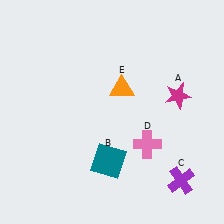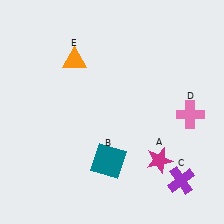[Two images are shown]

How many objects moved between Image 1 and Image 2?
3 objects moved between the two images.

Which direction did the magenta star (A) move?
The magenta star (A) moved down.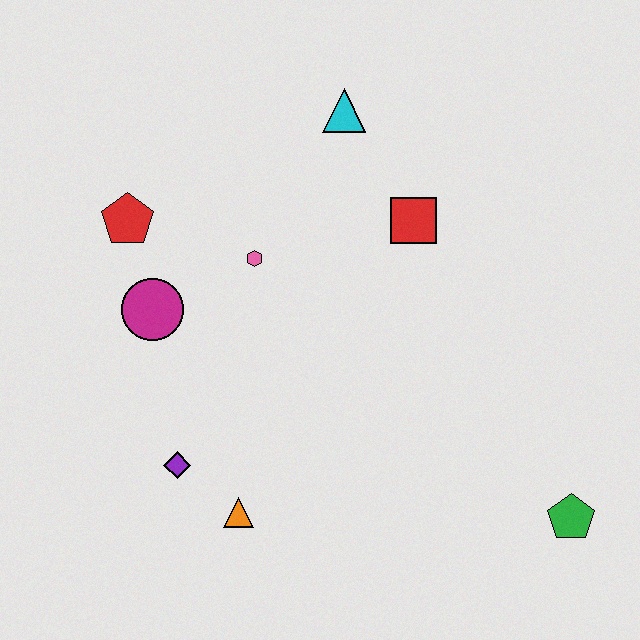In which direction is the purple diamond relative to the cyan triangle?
The purple diamond is below the cyan triangle.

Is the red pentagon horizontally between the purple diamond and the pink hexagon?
No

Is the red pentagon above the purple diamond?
Yes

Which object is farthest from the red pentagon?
The green pentagon is farthest from the red pentagon.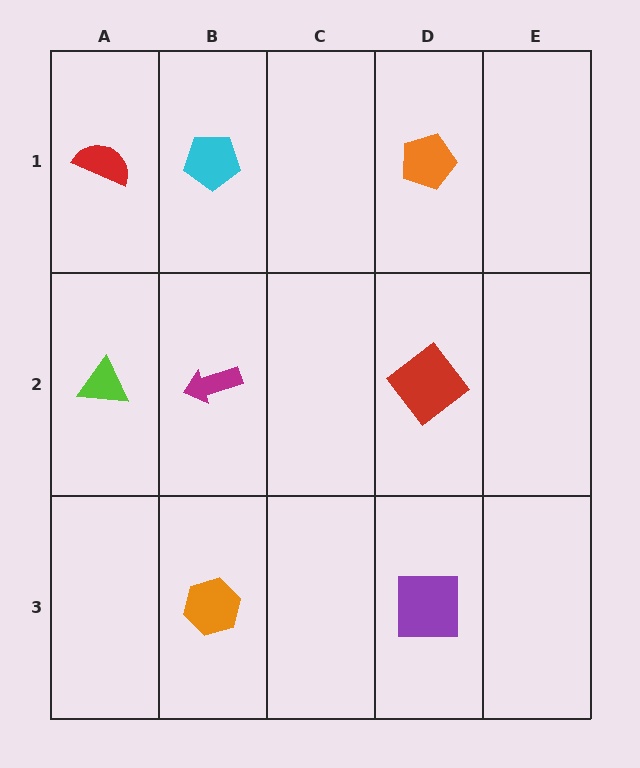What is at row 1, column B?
A cyan pentagon.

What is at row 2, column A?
A lime triangle.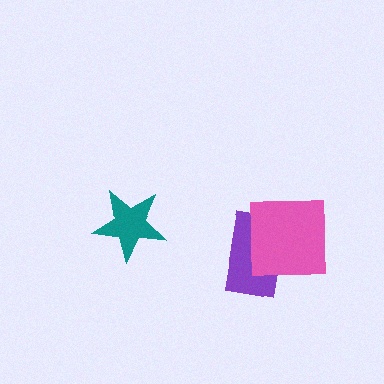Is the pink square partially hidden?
No, no other shape covers it.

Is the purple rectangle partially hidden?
Yes, it is partially covered by another shape.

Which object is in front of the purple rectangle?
The pink square is in front of the purple rectangle.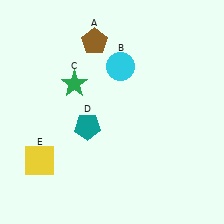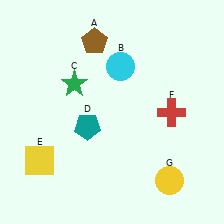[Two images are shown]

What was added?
A red cross (F), a yellow circle (G) were added in Image 2.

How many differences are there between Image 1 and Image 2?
There are 2 differences between the two images.